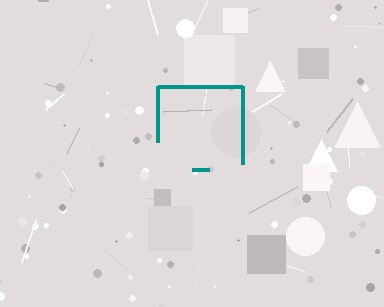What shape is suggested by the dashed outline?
The dashed outline suggests a square.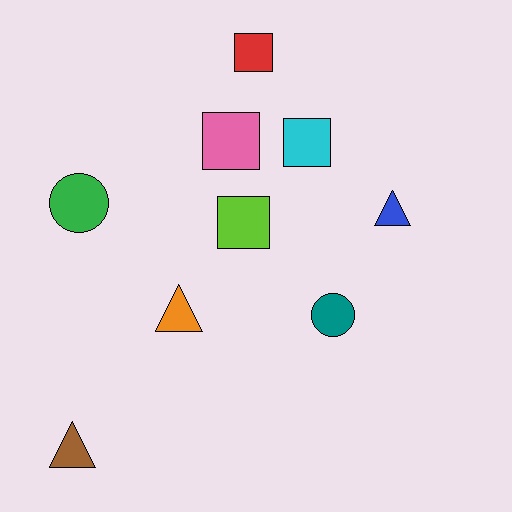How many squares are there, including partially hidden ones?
There are 4 squares.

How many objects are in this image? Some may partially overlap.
There are 9 objects.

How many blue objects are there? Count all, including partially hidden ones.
There is 1 blue object.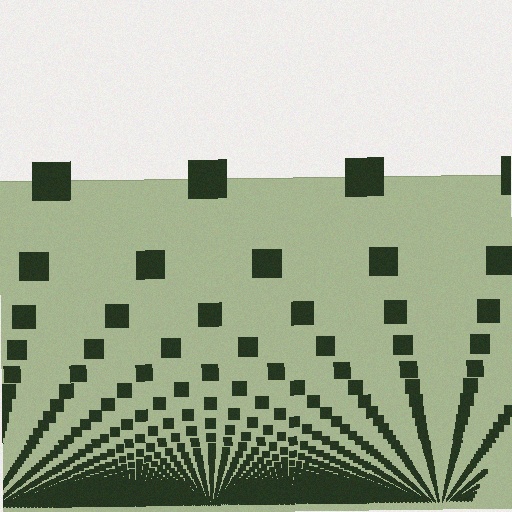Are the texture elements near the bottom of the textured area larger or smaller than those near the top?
Smaller. The gradient is inverted — elements near the bottom are smaller and denser.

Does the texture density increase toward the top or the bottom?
Density increases toward the bottom.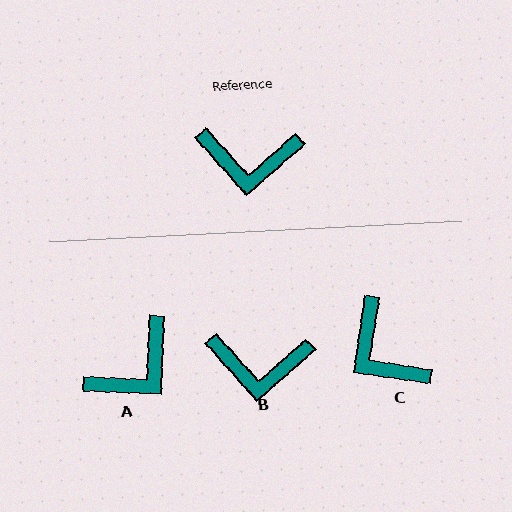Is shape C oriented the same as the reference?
No, it is off by about 50 degrees.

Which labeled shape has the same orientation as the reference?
B.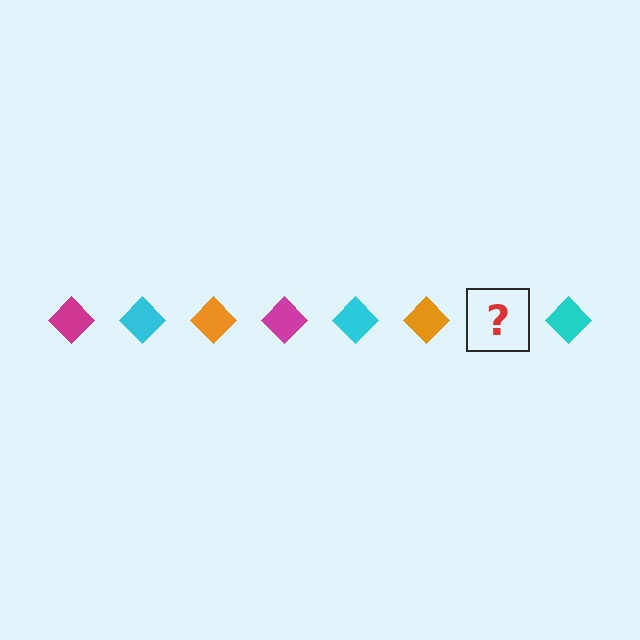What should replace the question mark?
The question mark should be replaced with a magenta diamond.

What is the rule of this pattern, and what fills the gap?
The rule is that the pattern cycles through magenta, cyan, orange diamonds. The gap should be filled with a magenta diamond.